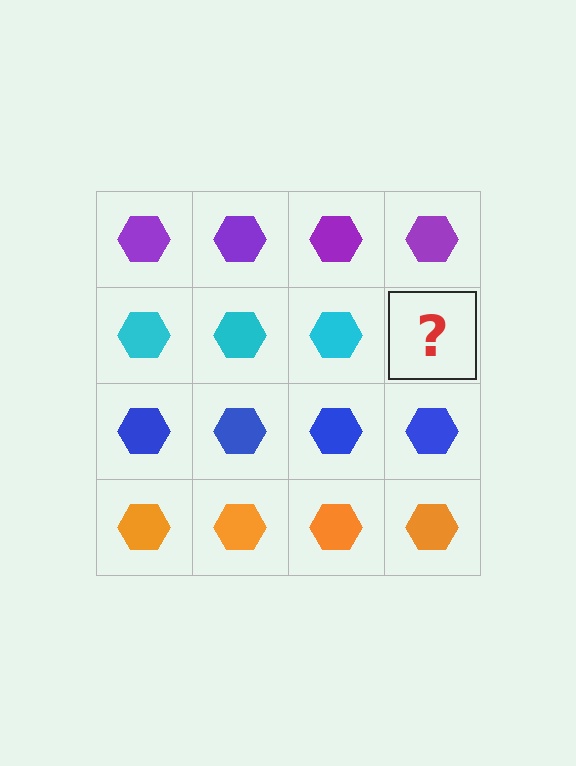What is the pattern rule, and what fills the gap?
The rule is that each row has a consistent color. The gap should be filled with a cyan hexagon.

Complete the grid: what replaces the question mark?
The question mark should be replaced with a cyan hexagon.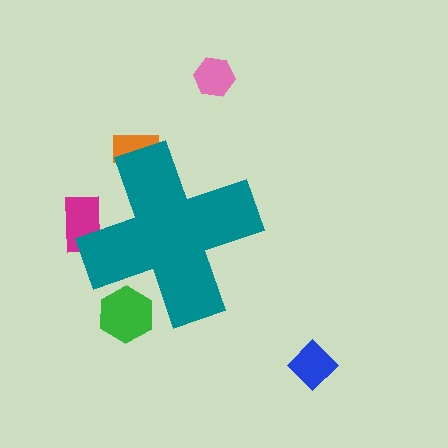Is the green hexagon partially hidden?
Yes, the green hexagon is partially hidden behind the teal cross.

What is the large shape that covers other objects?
A teal cross.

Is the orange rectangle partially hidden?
Yes, the orange rectangle is partially hidden behind the teal cross.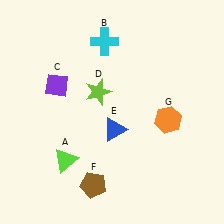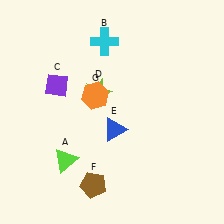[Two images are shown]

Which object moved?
The orange hexagon (G) moved left.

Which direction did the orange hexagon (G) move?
The orange hexagon (G) moved left.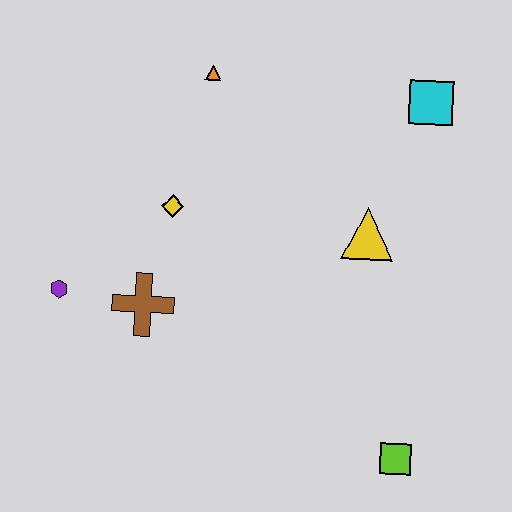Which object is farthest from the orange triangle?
The lime square is farthest from the orange triangle.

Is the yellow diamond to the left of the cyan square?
Yes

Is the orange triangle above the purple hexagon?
Yes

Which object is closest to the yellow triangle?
The cyan square is closest to the yellow triangle.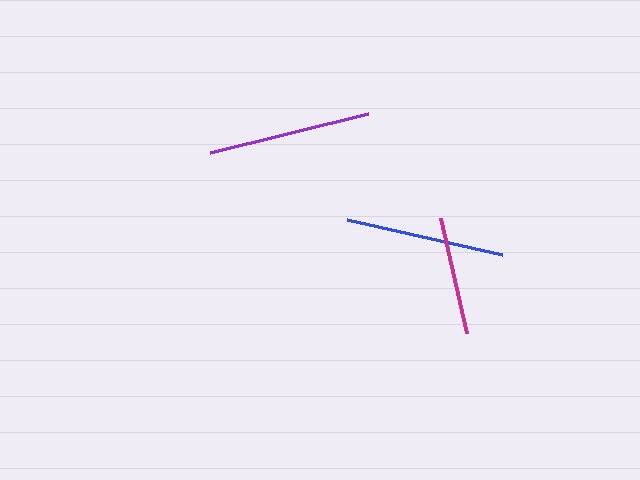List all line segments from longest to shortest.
From longest to shortest: purple, blue, magenta.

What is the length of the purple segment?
The purple segment is approximately 163 pixels long.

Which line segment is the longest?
The purple line is the longest at approximately 163 pixels.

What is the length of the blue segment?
The blue segment is approximately 159 pixels long.